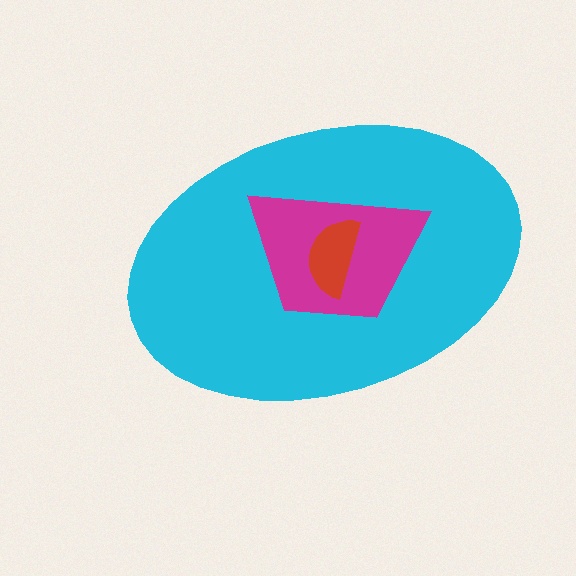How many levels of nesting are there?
3.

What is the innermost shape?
The red semicircle.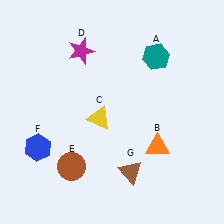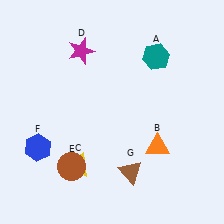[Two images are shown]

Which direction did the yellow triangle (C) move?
The yellow triangle (C) moved down.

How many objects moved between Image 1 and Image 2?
1 object moved between the two images.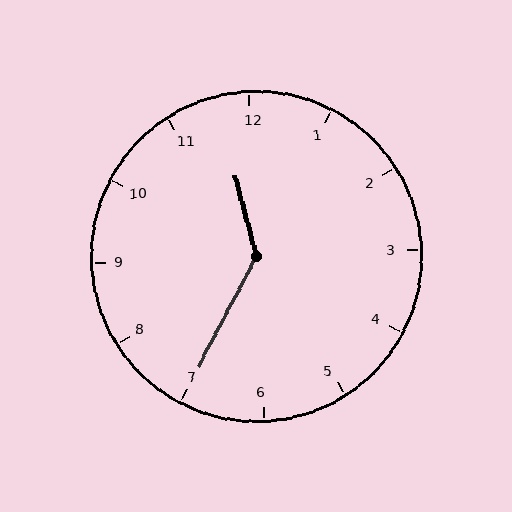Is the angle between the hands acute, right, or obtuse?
It is obtuse.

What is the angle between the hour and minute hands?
Approximately 138 degrees.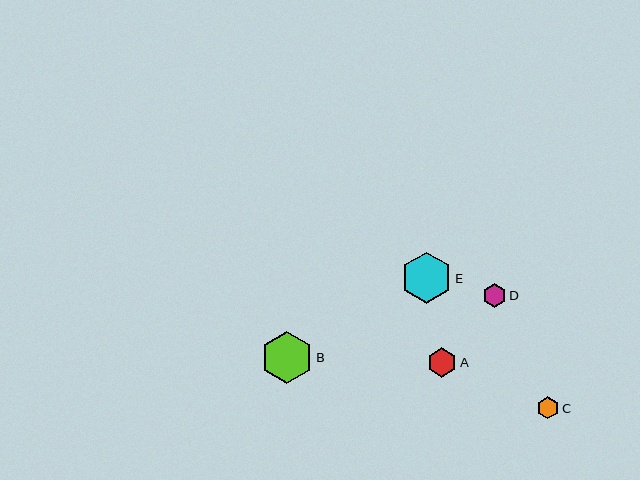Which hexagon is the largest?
Hexagon B is the largest with a size of approximately 52 pixels.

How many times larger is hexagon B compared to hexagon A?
Hexagon B is approximately 1.8 times the size of hexagon A.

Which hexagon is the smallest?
Hexagon C is the smallest with a size of approximately 22 pixels.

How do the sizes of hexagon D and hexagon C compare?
Hexagon D and hexagon C are approximately the same size.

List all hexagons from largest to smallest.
From largest to smallest: B, E, A, D, C.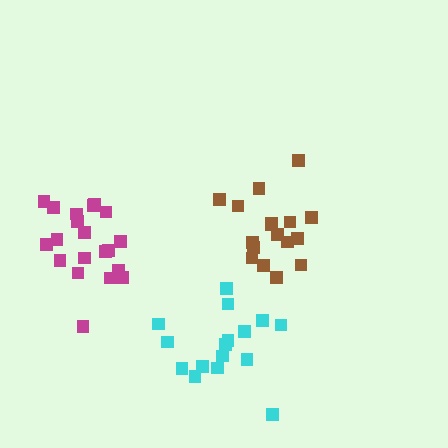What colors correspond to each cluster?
The clusters are colored: magenta, cyan, brown.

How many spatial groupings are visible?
There are 3 spatial groupings.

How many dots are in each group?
Group 1: 20 dots, Group 2: 16 dots, Group 3: 17 dots (53 total).